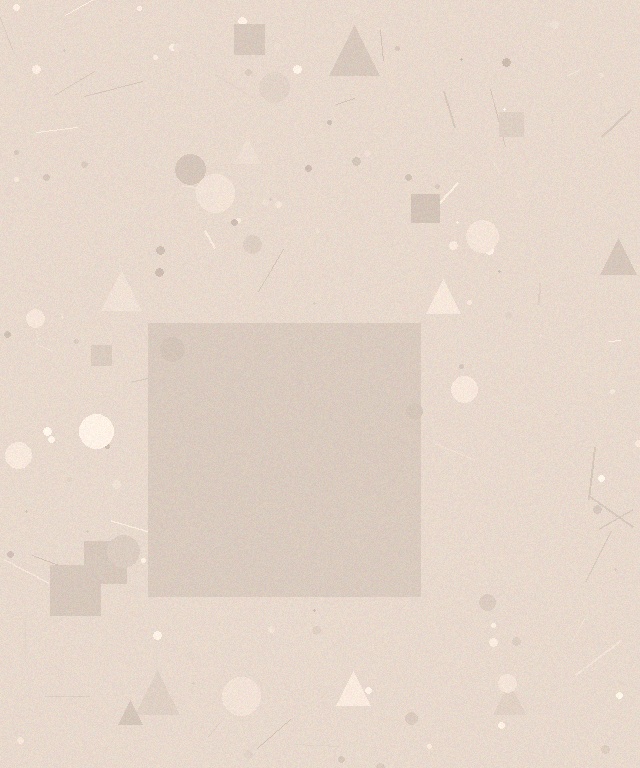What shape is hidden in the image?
A square is hidden in the image.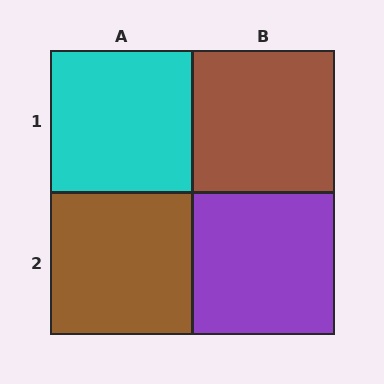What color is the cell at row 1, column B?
Brown.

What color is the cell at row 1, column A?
Cyan.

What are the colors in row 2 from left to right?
Brown, purple.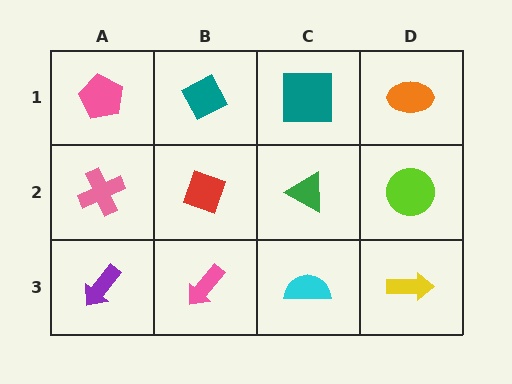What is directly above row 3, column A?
A pink cross.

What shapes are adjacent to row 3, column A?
A pink cross (row 2, column A), a pink arrow (row 3, column B).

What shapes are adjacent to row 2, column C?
A teal square (row 1, column C), a cyan semicircle (row 3, column C), a red diamond (row 2, column B), a lime circle (row 2, column D).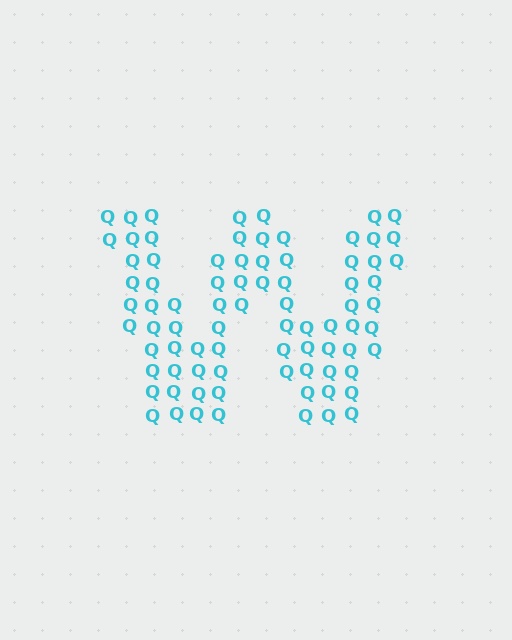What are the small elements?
The small elements are letter Q's.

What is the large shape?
The large shape is the letter W.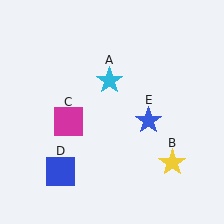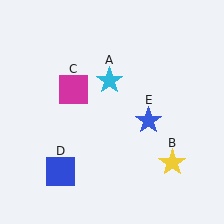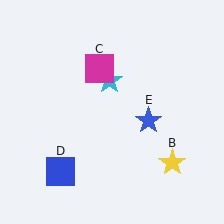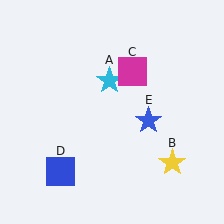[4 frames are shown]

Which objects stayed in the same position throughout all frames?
Cyan star (object A) and yellow star (object B) and blue square (object D) and blue star (object E) remained stationary.